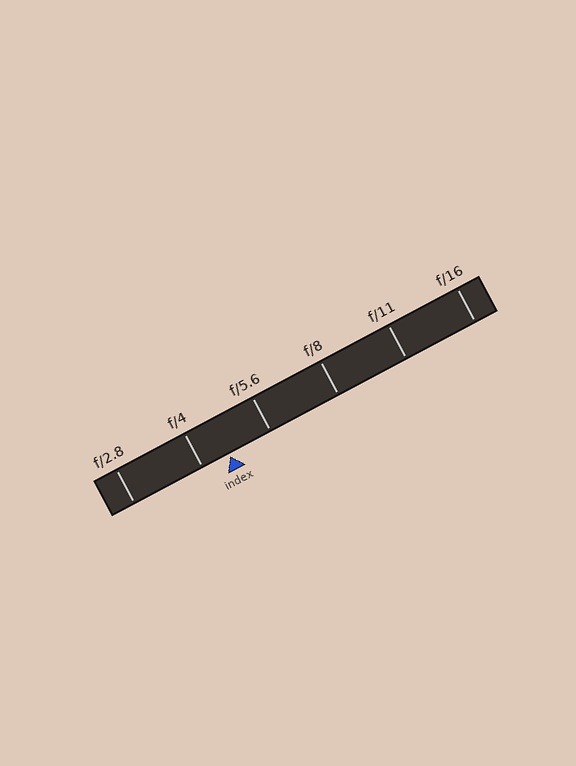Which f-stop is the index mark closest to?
The index mark is closest to f/4.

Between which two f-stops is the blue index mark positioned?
The index mark is between f/4 and f/5.6.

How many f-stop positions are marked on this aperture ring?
There are 6 f-stop positions marked.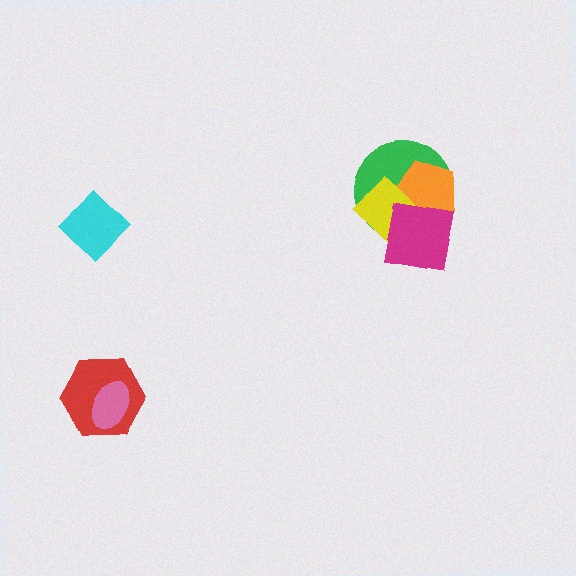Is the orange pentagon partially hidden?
Yes, it is partially covered by another shape.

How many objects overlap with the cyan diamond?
0 objects overlap with the cyan diamond.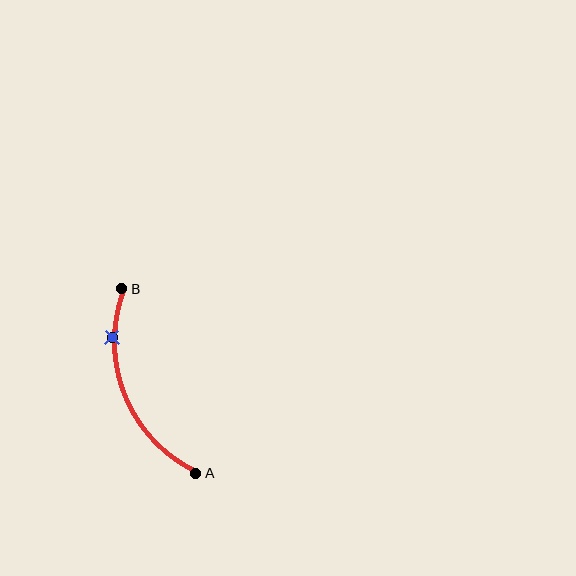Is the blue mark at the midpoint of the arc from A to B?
No. The blue mark lies on the arc but is closer to endpoint B. The arc midpoint would be at the point on the curve equidistant along the arc from both A and B.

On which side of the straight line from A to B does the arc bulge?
The arc bulges to the left of the straight line connecting A and B.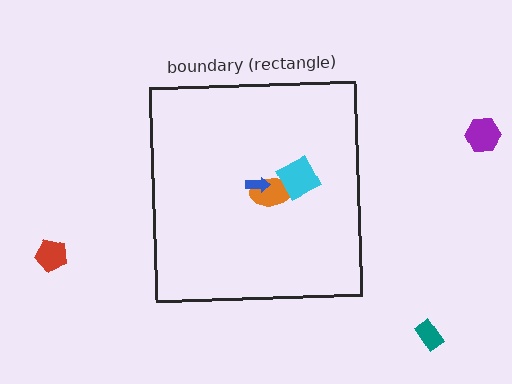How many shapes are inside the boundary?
3 inside, 3 outside.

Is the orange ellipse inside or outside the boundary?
Inside.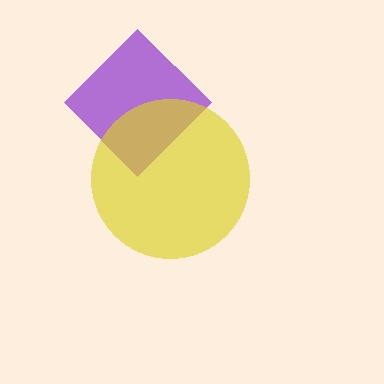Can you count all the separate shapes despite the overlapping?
Yes, there are 2 separate shapes.